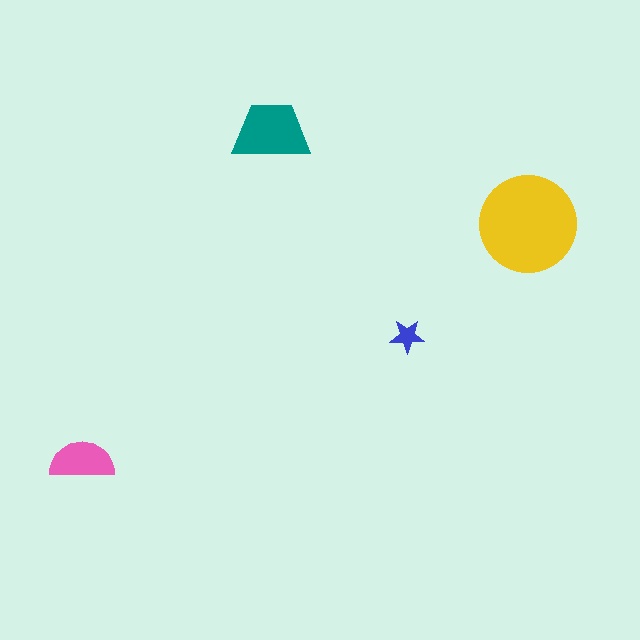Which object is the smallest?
The blue star.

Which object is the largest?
The yellow circle.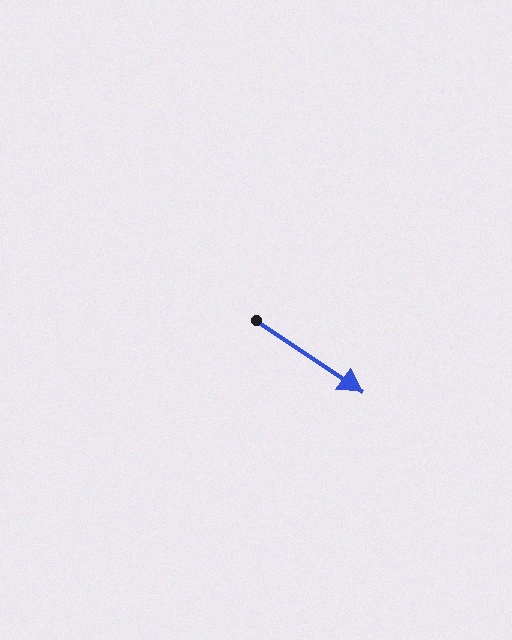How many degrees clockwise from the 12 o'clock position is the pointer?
Approximately 124 degrees.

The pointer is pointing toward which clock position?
Roughly 4 o'clock.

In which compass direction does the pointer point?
Southeast.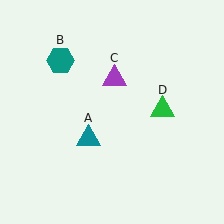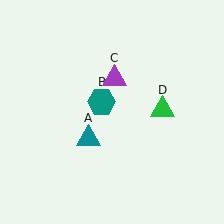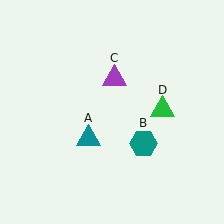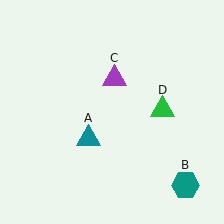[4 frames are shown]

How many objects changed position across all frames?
1 object changed position: teal hexagon (object B).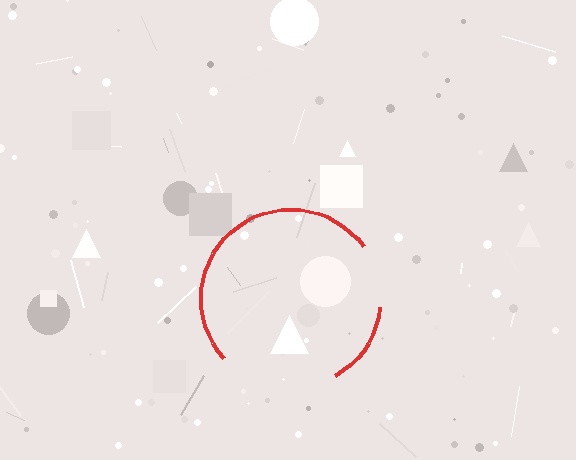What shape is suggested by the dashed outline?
The dashed outline suggests a circle.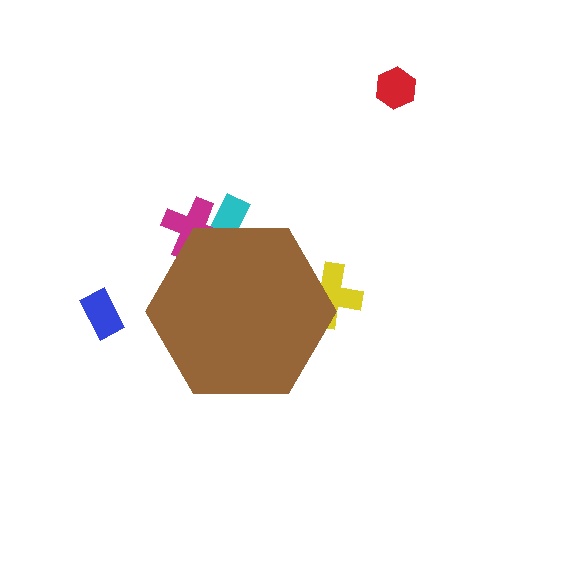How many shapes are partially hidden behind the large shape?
3 shapes are partially hidden.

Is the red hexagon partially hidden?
No, the red hexagon is fully visible.